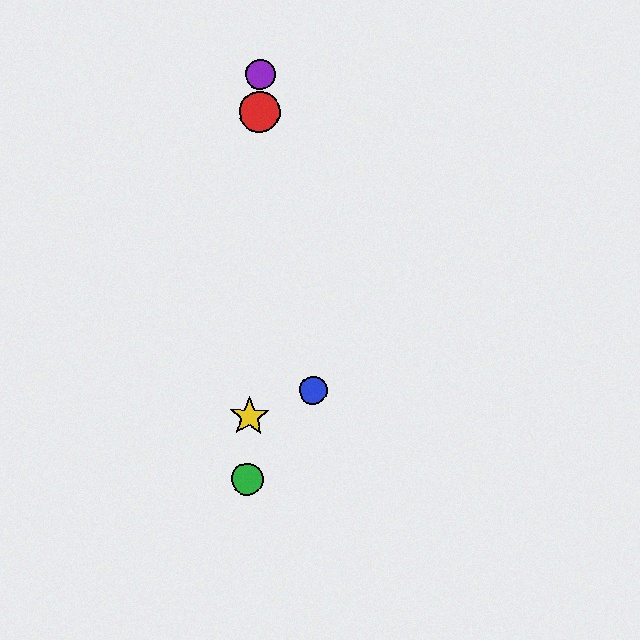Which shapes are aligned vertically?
The red circle, the green circle, the yellow star, the purple circle are aligned vertically.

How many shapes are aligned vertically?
4 shapes (the red circle, the green circle, the yellow star, the purple circle) are aligned vertically.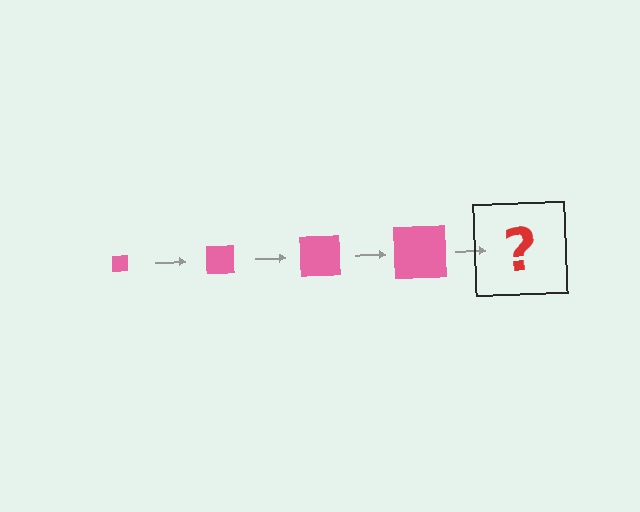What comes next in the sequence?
The next element should be a pink square, larger than the previous one.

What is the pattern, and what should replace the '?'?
The pattern is that the square gets progressively larger each step. The '?' should be a pink square, larger than the previous one.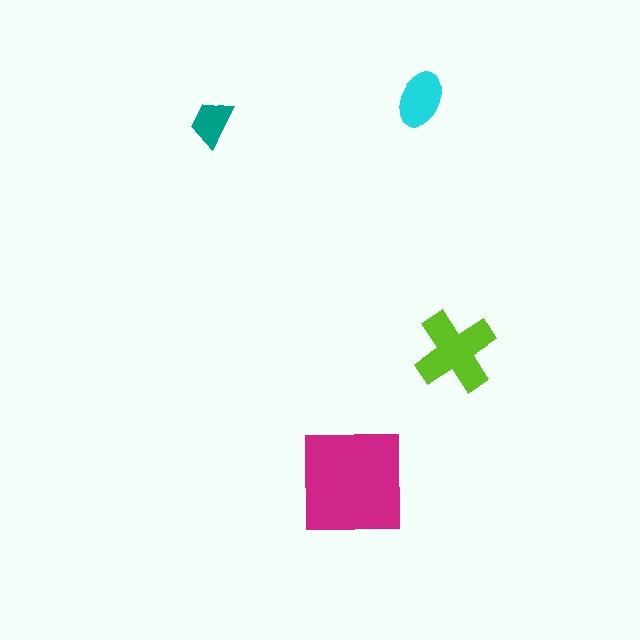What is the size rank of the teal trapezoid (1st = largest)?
4th.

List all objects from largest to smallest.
The magenta square, the lime cross, the cyan ellipse, the teal trapezoid.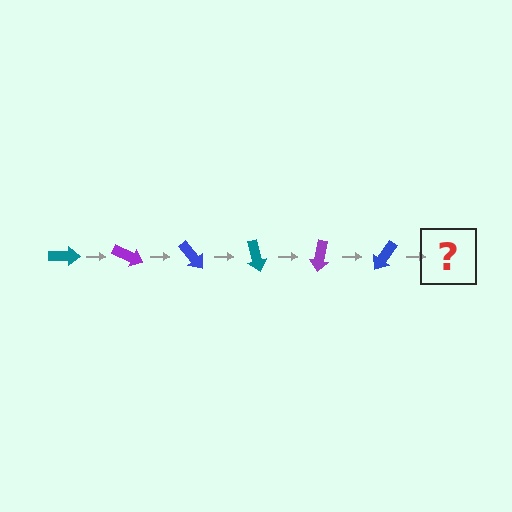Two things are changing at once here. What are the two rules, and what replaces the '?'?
The two rules are that it rotates 25 degrees each step and the color cycles through teal, purple, and blue. The '?' should be a teal arrow, rotated 150 degrees from the start.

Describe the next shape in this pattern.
It should be a teal arrow, rotated 150 degrees from the start.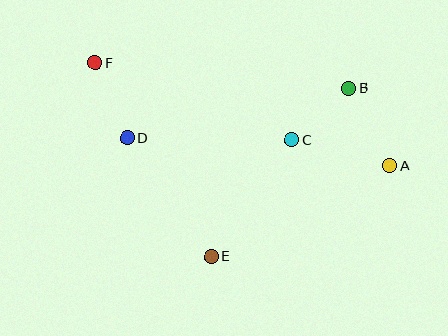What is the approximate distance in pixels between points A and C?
The distance between A and C is approximately 101 pixels.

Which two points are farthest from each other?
Points A and F are farthest from each other.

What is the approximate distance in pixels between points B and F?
The distance between B and F is approximately 255 pixels.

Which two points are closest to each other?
Points B and C are closest to each other.